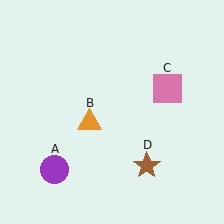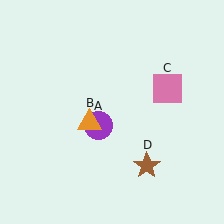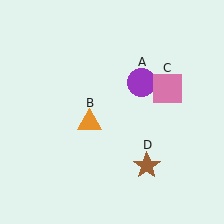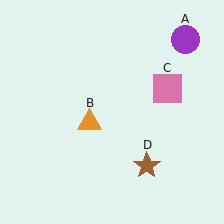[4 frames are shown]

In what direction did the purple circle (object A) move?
The purple circle (object A) moved up and to the right.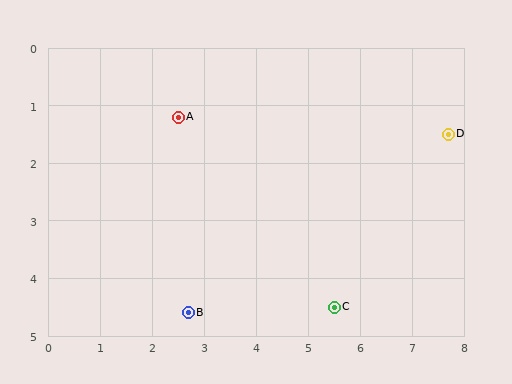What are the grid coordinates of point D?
Point D is at approximately (7.7, 1.5).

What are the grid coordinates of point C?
Point C is at approximately (5.5, 4.5).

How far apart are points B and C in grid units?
Points B and C are about 2.8 grid units apart.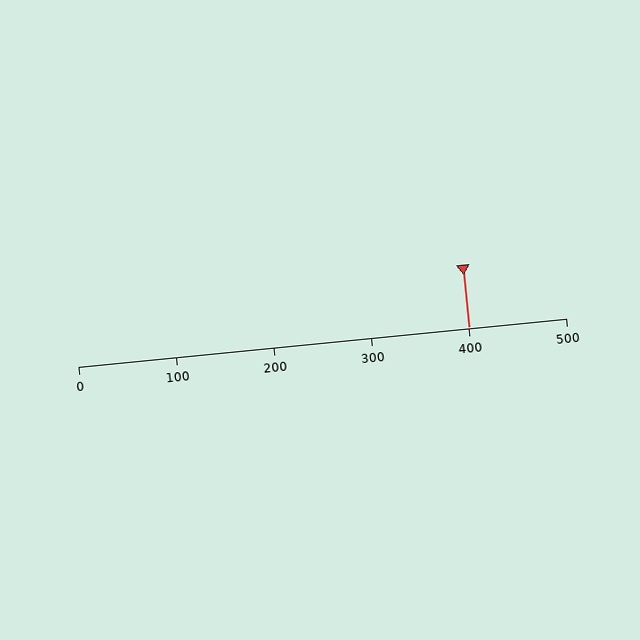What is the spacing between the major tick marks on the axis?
The major ticks are spaced 100 apart.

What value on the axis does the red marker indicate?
The marker indicates approximately 400.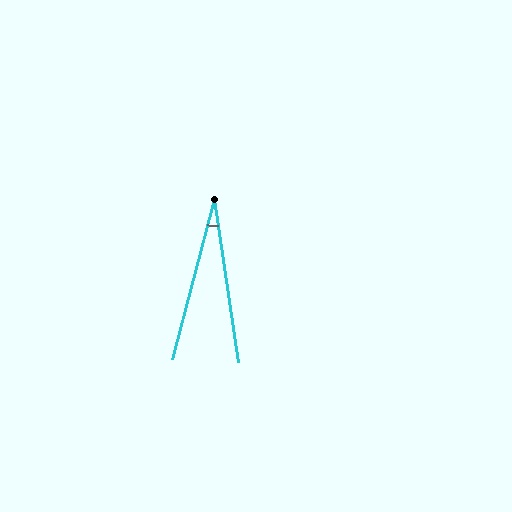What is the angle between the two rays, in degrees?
Approximately 23 degrees.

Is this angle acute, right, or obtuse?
It is acute.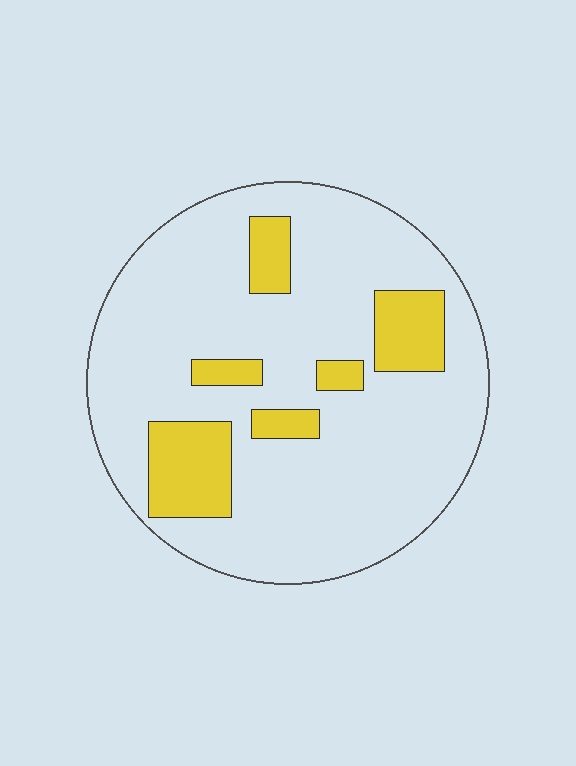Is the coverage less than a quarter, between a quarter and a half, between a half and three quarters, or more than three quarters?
Less than a quarter.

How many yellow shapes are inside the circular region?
6.